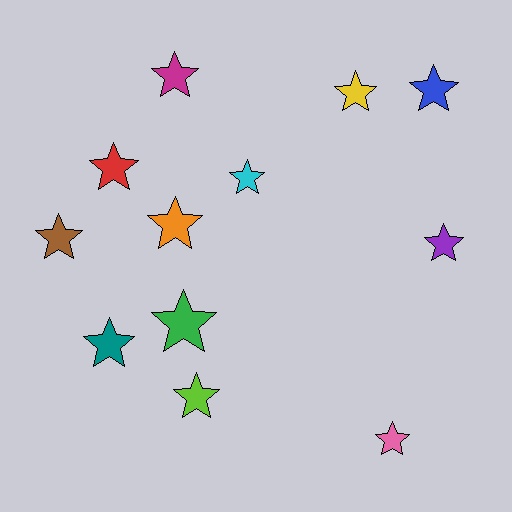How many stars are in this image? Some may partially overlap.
There are 12 stars.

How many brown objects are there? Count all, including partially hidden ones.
There is 1 brown object.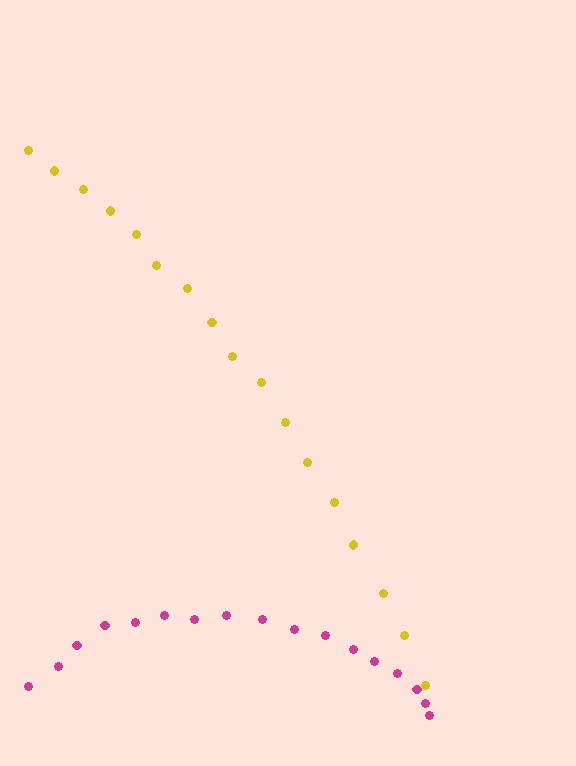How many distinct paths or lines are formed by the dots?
There are 2 distinct paths.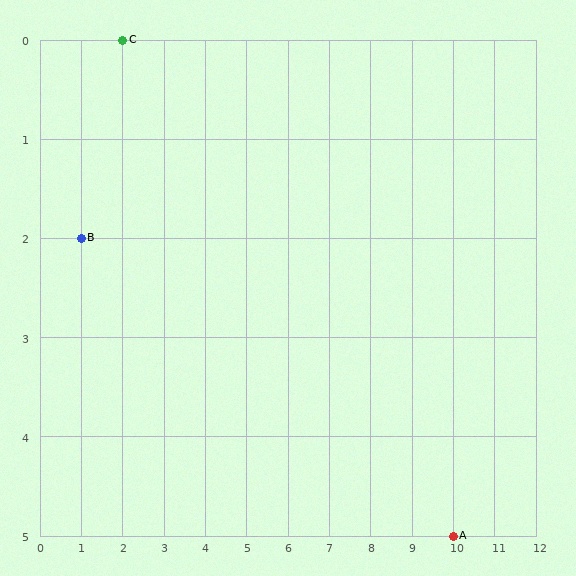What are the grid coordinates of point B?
Point B is at grid coordinates (1, 2).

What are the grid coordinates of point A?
Point A is at grid coordinates (10, 5).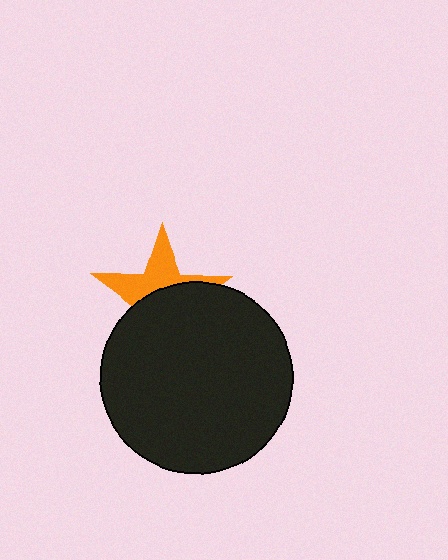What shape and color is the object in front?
The object in front is a black circle.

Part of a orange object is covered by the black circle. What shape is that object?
It is a star.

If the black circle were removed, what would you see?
You would see the complete orange star.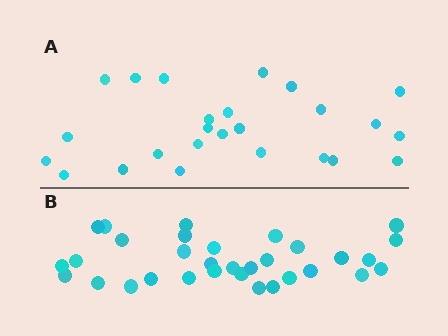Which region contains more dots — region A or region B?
Region B (the bottom region) has more dots.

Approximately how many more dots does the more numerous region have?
Region B has roughly 8 or so more dots than region A.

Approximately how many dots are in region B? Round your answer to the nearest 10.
About 30 dots. (The exact count is 32, which rounds to 30.)